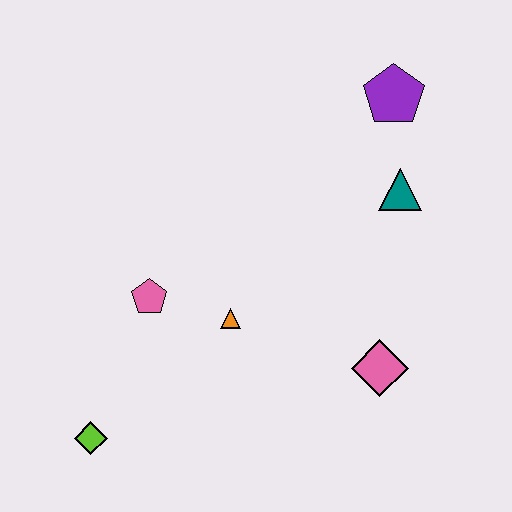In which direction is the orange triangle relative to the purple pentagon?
The orange triangle is below the purple pentagon.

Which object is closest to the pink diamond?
The orange triangle is closest to the pink diamond.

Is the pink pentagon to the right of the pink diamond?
No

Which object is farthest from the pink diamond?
The lime diamond is farthest from the pink diamond.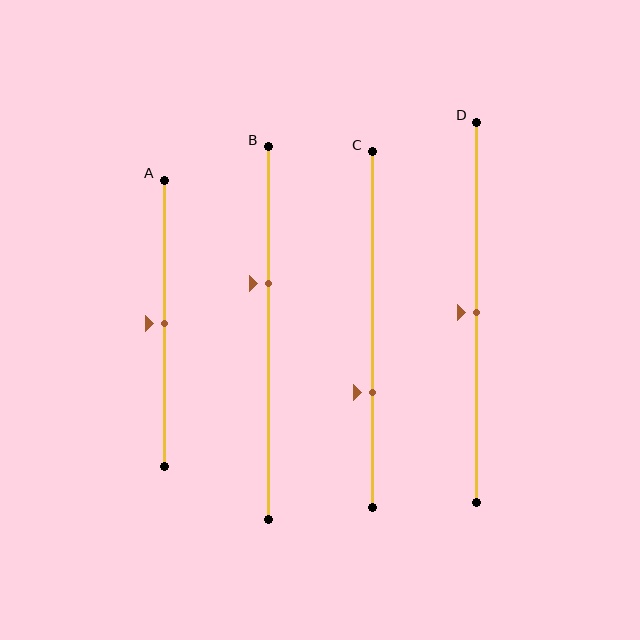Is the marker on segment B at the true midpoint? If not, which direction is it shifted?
No, the marker on segment B is shifted upward by about 13% of the segment length.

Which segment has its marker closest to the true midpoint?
Segment A has its marker closest to the true midpoint.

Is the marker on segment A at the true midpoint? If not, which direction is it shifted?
Yes, the marker on segment A is at the true midpoint.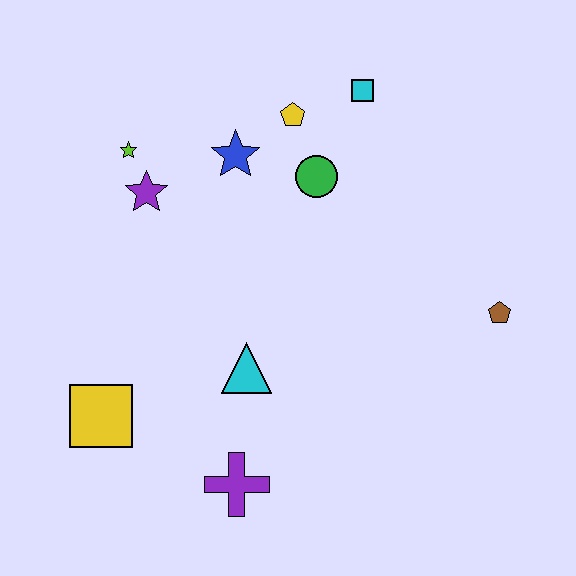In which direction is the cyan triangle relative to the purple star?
The cyan triangle is below the purple star.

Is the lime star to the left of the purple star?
Yes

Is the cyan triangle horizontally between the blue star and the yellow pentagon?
Yes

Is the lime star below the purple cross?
No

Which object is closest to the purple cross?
The cyan triangle is closest to the purple cross.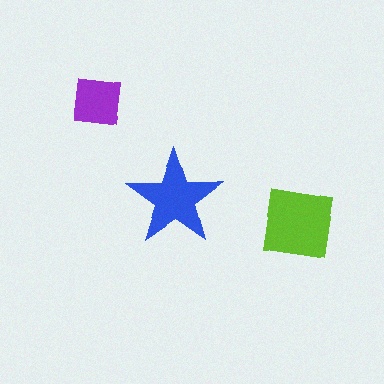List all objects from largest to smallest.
The lime square, the blue star, the purple square.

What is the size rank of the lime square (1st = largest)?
1st.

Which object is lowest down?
The lime square is bottommost.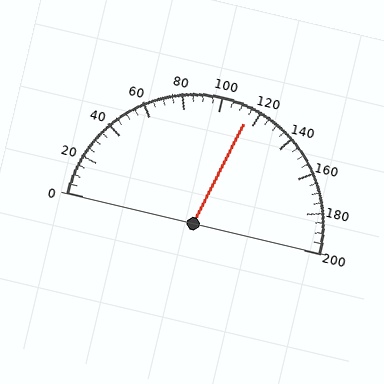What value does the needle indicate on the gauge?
The needle indicates approximately 115.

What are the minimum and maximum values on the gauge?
The gauge ranges from 0 to 200.